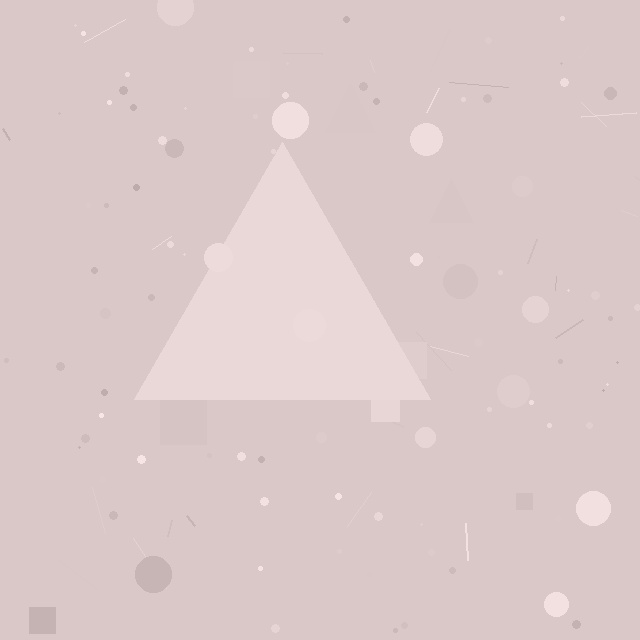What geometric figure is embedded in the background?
A triangle is embedded in the background.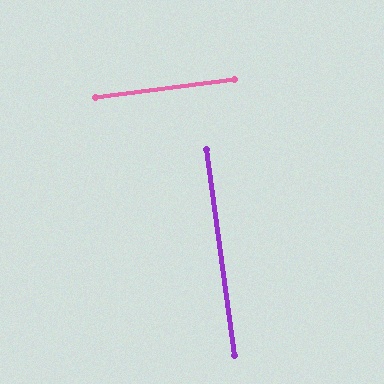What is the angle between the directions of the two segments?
Approximately 89 degrees.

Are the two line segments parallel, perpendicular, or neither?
Perpendicular — they meet at approximately 89°.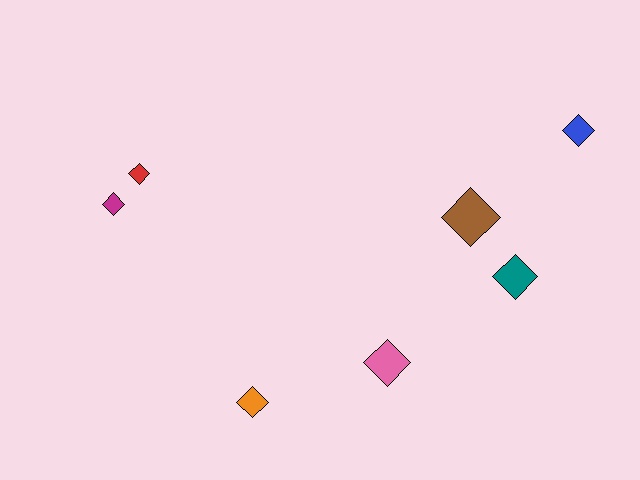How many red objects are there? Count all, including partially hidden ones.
There is 1 red object.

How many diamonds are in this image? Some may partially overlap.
There are 7 diamonds.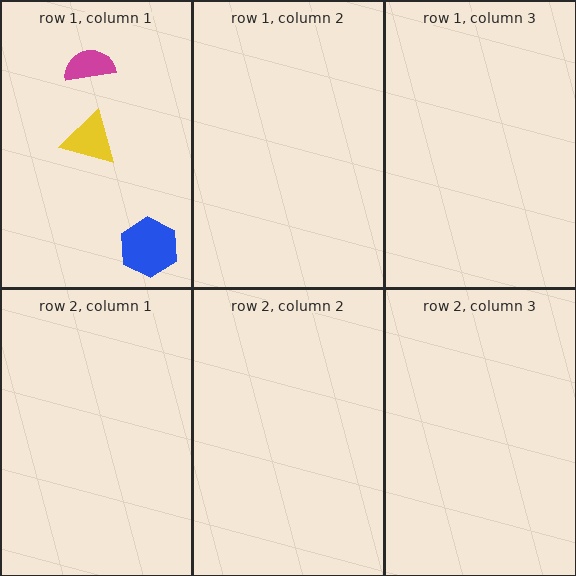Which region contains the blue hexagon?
The row 1, column 1 region.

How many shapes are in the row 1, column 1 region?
3.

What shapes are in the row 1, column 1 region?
The magenta semicircle, the yellow triangle, the blue hexagon.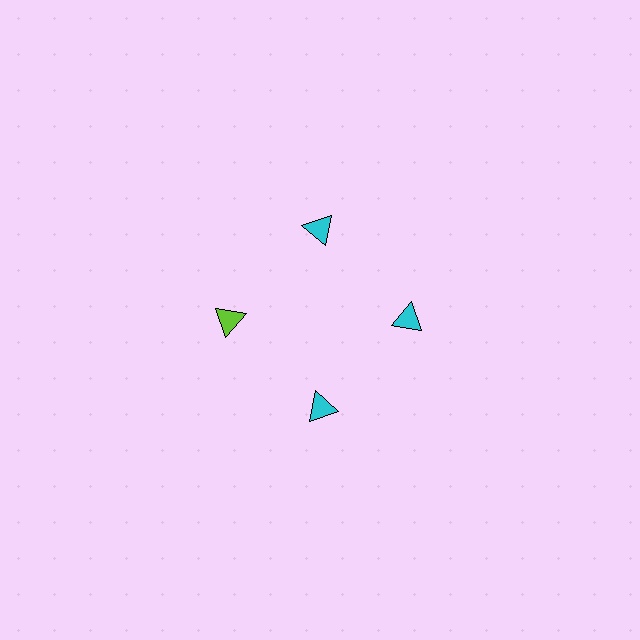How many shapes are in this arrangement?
There are 4 shapes arranged in a ring pattern.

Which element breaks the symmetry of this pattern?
The lime triangle at roughly the 9 o'clock position breaks the symmetry. All other shapes are cyan triangles.